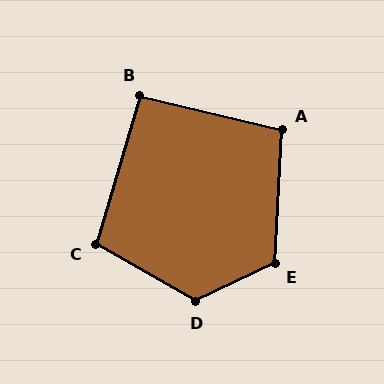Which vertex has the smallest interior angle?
B, at approximately 93 degrees.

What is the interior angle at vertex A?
Approximately 100 degrees (obtuse).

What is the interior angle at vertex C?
Approximately 103 degrees (obtuse).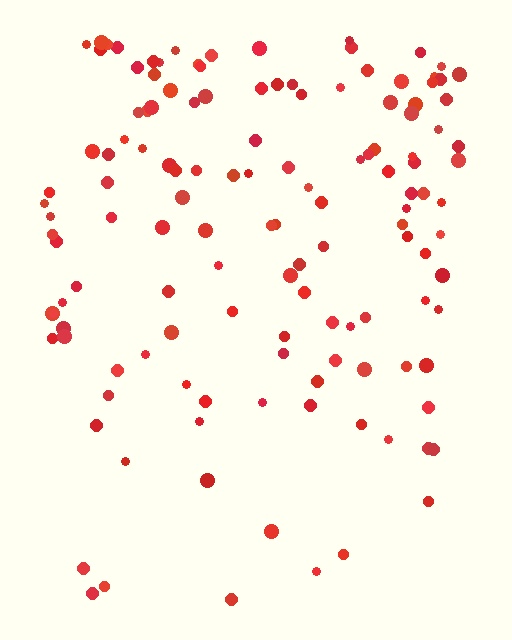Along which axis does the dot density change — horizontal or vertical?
Vertical.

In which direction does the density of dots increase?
From bottom to top, with the top side densest.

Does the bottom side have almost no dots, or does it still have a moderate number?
Still a moderate number, just noticeably fewer than the top.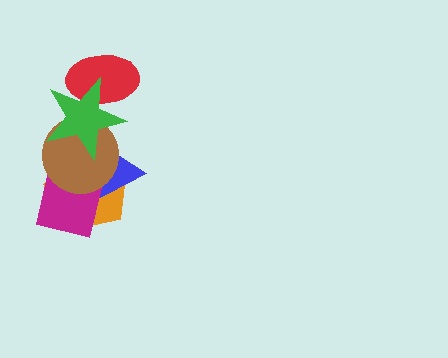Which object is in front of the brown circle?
The green star is in front of the brown circle.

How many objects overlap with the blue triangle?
4 objects overlap with the blue triangle.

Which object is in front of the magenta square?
The brown circle is in front of the magenta square.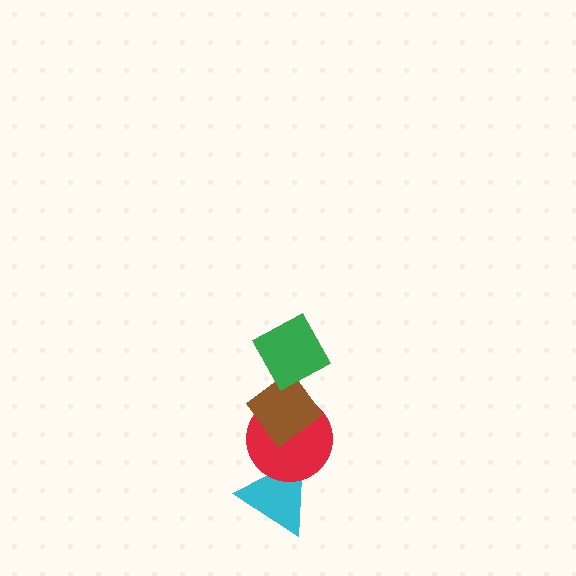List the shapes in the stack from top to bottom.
From top to bottom: the green diamond, the brown diamond, the red circle, the cyan triangle.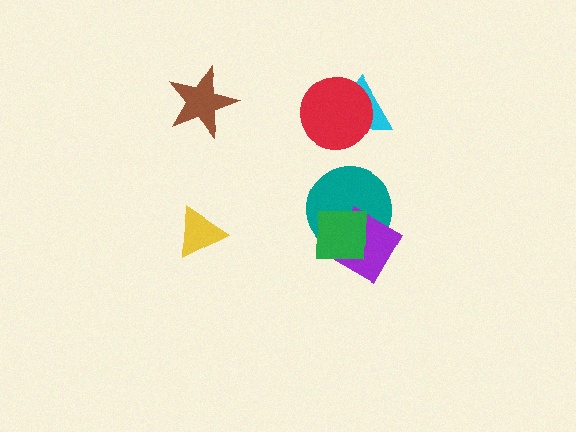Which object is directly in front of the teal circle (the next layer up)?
The purple diamond is directly in front of the teal circle.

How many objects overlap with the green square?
2 objects overlap with the green square.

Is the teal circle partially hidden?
Yes, it is partially covered by another shape.